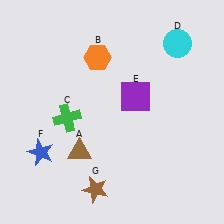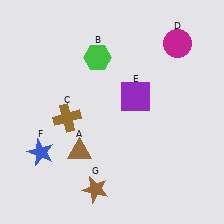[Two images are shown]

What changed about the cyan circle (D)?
In Image 1, D is cyan. In Image 2, it changed to magenta.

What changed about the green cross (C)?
In Image 1, C is green. In Image 2, it changed to brown.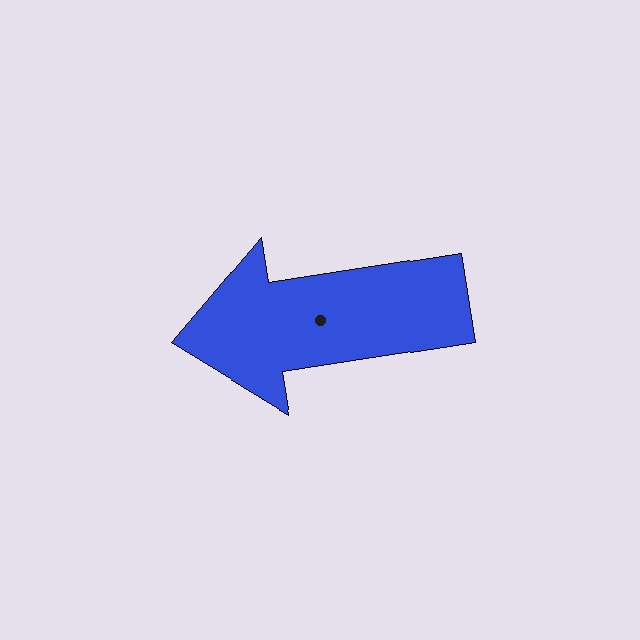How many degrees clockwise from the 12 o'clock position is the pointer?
Approximately 261 degrees.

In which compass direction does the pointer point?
West.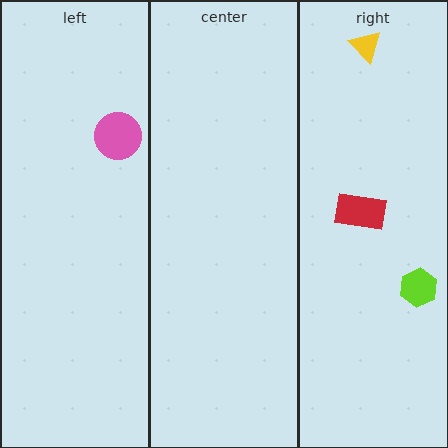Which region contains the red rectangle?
The right region.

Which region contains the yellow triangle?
The right region.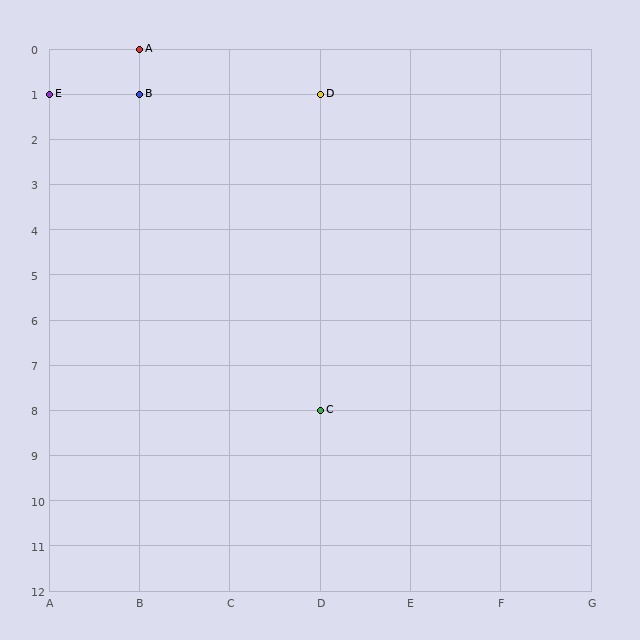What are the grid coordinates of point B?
Point B is at grid coordinates (B, 1).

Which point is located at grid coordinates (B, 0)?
Point A is at (B, 0).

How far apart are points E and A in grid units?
Points E and A are 1 column and 1 row apart (about 1.4 grid units diagonally).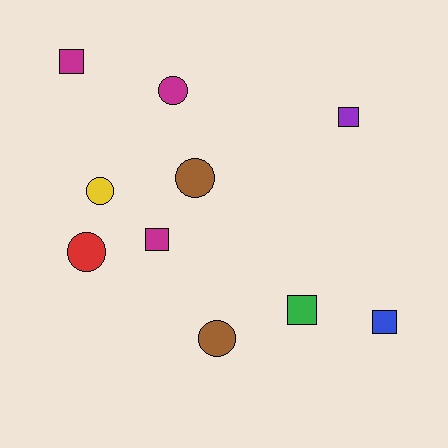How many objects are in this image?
There are 10 objects.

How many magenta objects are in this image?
There are 3 magenta objects.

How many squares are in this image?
There are 5 squares.